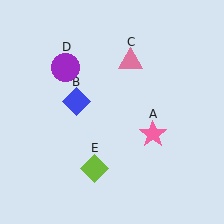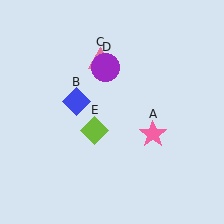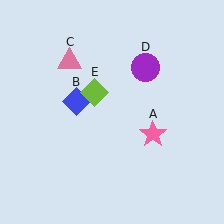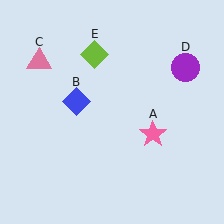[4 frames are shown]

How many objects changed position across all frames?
3 objects changed position: pink triangle (object C), purple circle (object D), lime diamond (object E).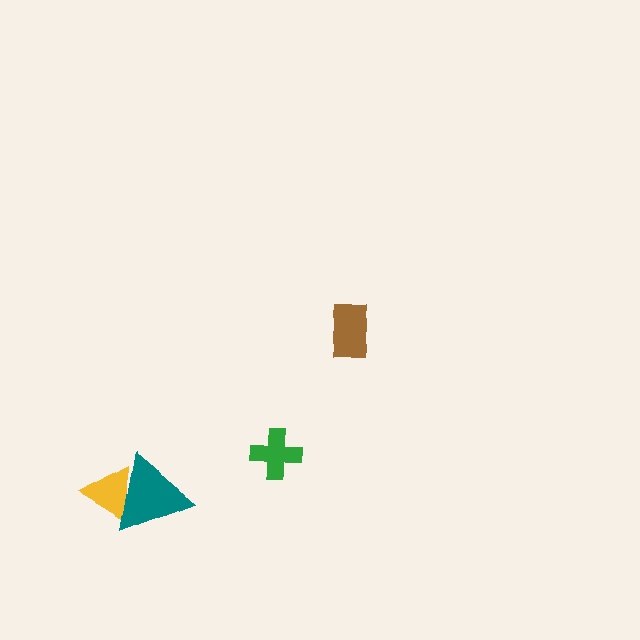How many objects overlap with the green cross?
0 objects overlap with the green cross.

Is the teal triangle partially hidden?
No, no other shape covers it.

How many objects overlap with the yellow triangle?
1 object overlaps with the yellow triangle.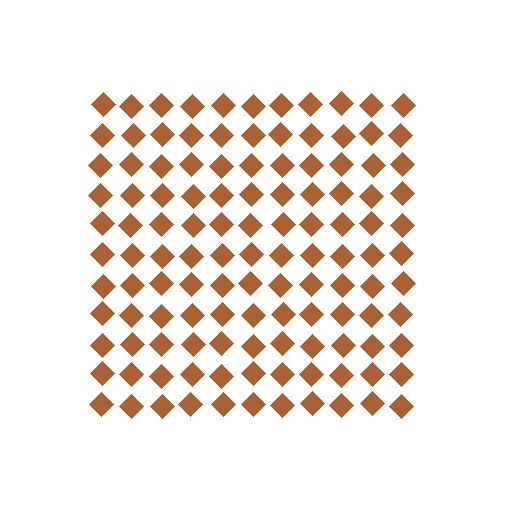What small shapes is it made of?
It is made of small diamonds.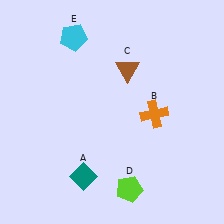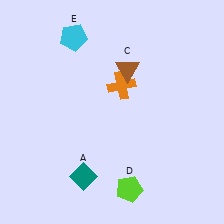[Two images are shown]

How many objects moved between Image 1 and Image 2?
1 object moved between the two images.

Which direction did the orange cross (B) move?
The orange cross (B) moved left.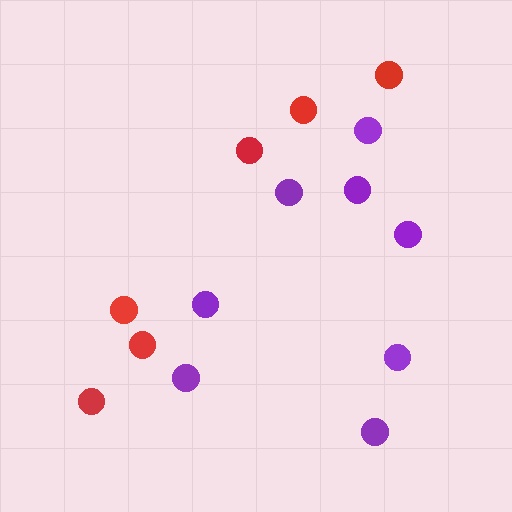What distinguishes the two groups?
There are 2 groups: one group of purple circles (8) and one group of red circles (6).